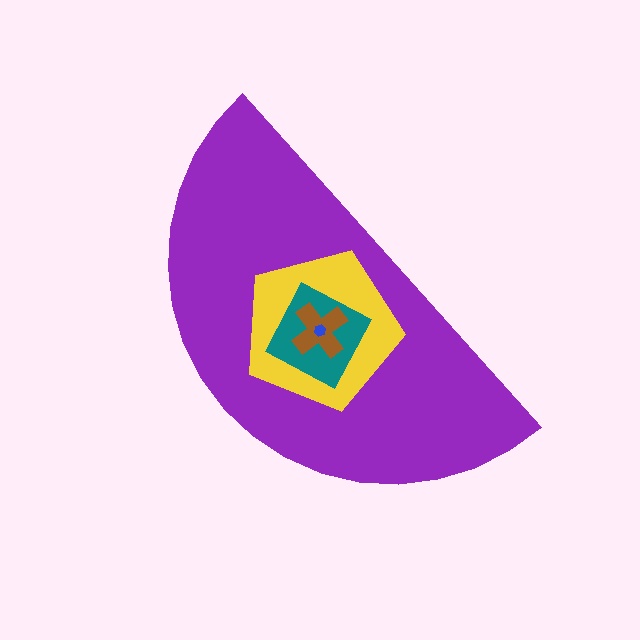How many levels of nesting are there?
5.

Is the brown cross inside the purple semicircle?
Yes.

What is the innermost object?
The blue hexagon.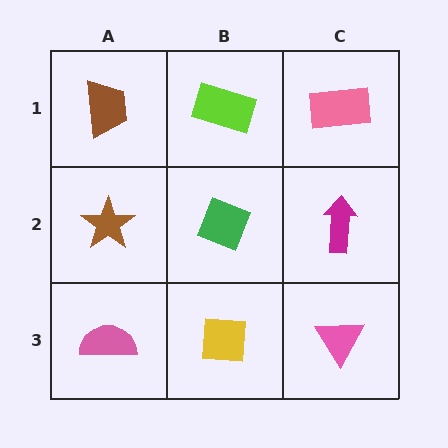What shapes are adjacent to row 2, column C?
A pink rectangle (row 1, column C), a pink triangle (row 3, column C), a green diamond (row 2, column B).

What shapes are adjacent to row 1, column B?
A green diamond (row 2, column B), a brown trapezoid (row 1, column A), a pink rectangle (row 1, column C).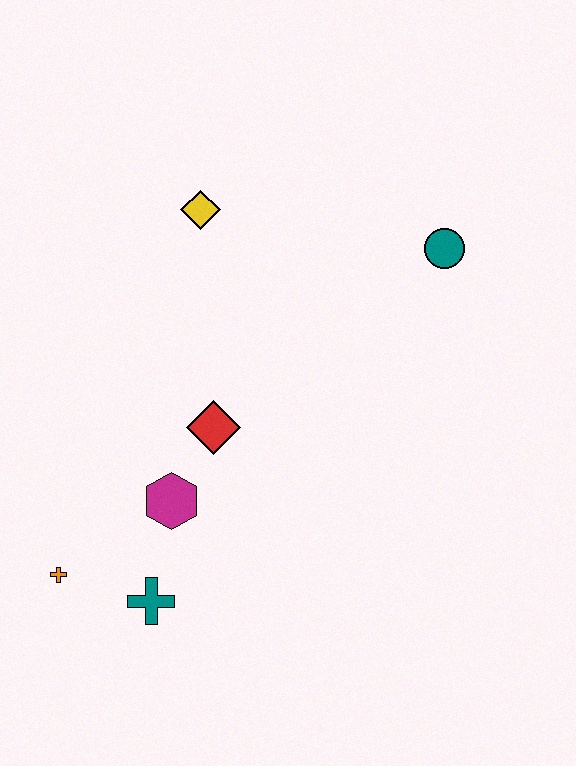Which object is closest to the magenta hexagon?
The red diamond is closest to the magenta hexagon.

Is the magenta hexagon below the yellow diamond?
Yes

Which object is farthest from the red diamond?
The teal circle is farthest from the red diamond.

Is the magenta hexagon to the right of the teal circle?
No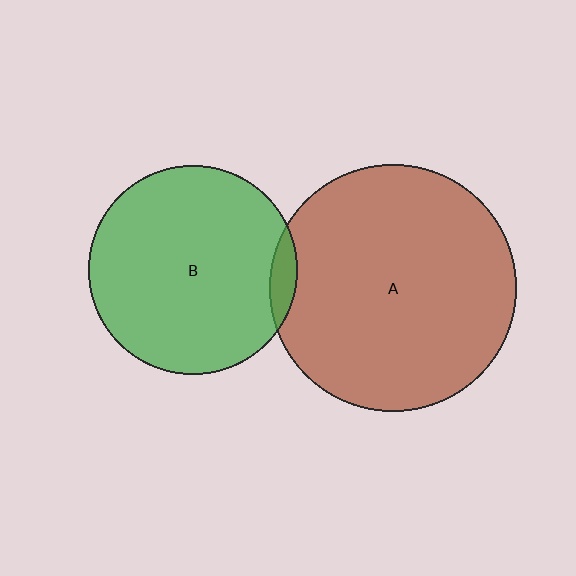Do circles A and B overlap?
Yes.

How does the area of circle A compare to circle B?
Approximately 1.4 times.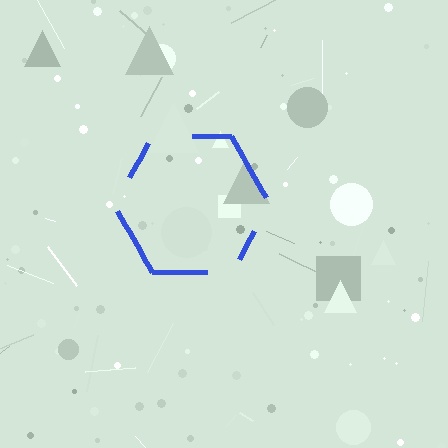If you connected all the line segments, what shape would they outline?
They would outline a hexagon.